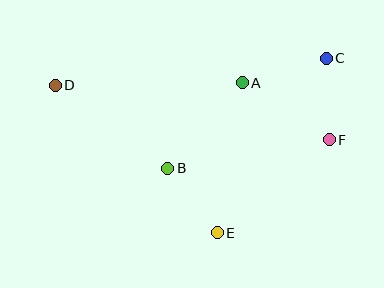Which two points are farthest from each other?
Points D and F are farthest from each other.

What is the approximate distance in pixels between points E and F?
The distance between E and F is approximately 146 pixels.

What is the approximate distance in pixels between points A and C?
The distance between A and C is approximately 88 pixels.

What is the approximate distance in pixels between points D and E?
The distance between D and E is approximately 219 pixels.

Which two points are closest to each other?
Points C and F are closest to each other.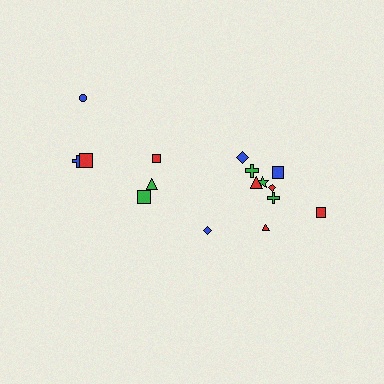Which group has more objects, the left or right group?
The right group.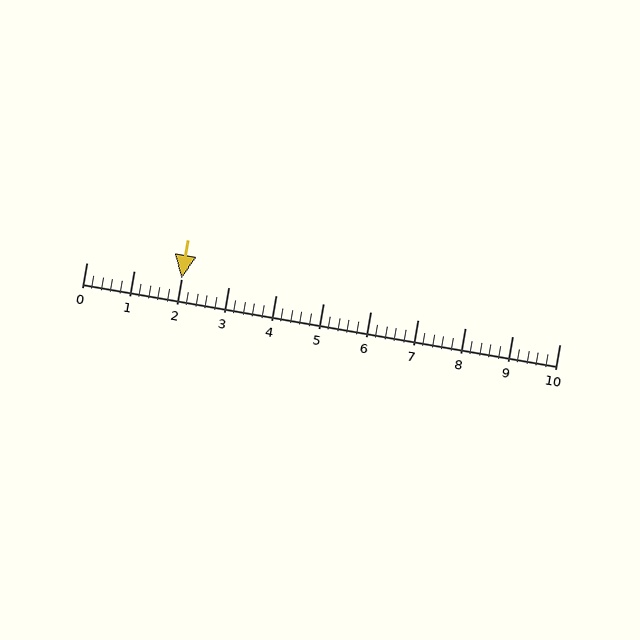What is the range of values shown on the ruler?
The ruler shows values from 0 to 10.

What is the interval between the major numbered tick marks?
The major tick marks are spaced 1 units apart.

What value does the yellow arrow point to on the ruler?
The yellow arrow points to approximately 2.0.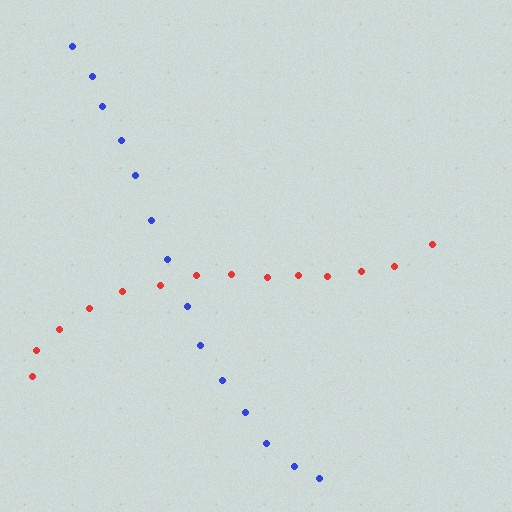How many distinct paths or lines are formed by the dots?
There are 2 distinct paths.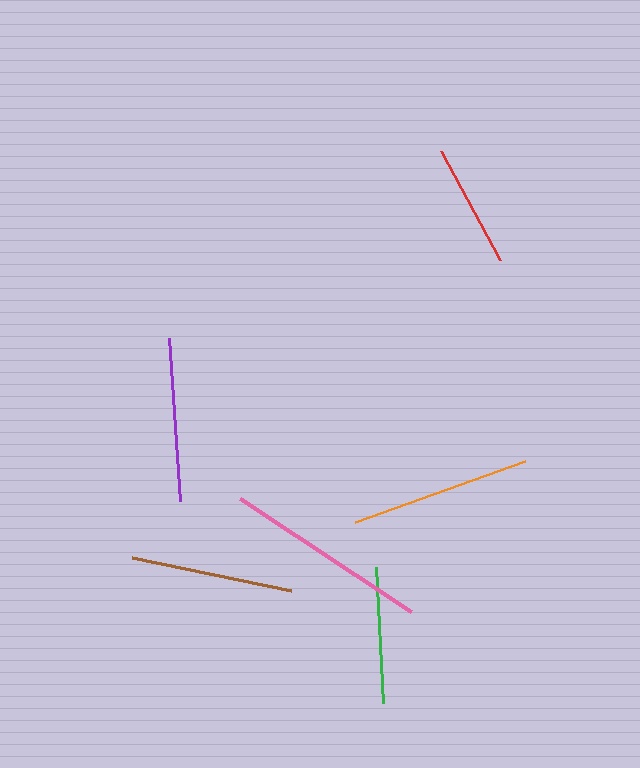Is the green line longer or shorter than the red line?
The green line is longer than the red line.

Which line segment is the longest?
The pink line is the longest at approximately 205 pixels.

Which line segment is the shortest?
The red line is the shortest at approximately 124 pixels.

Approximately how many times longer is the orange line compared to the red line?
The orange line is approximately 1.5 times the length of the red line.